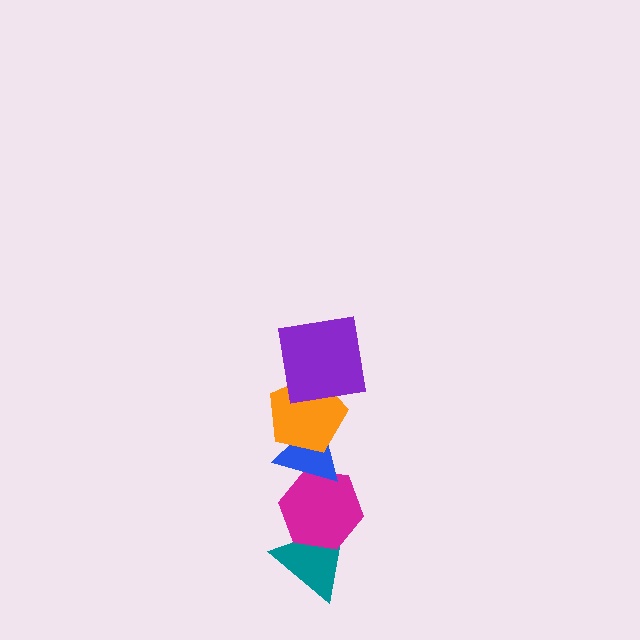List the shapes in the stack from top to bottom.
From top to bottom: the purple square, the orange pentagon, the blue triangle, the magenta hexagon, the teal triangle.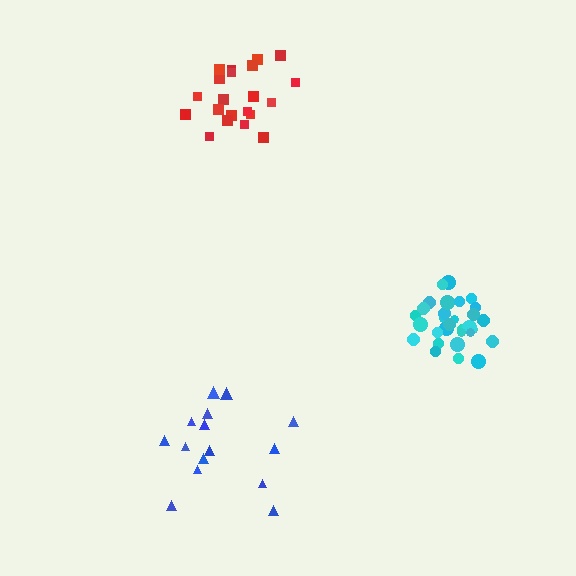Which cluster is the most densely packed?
Cyan.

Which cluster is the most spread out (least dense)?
Blue.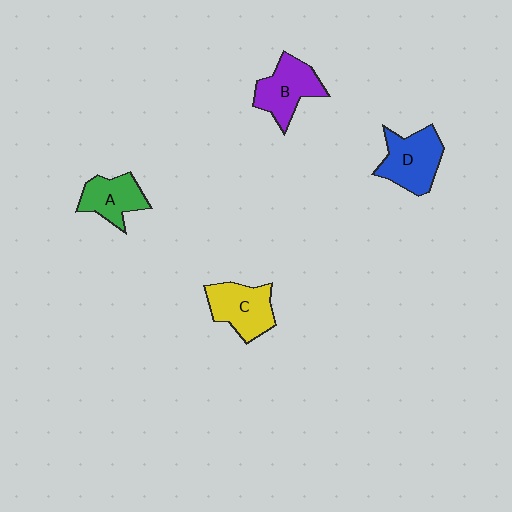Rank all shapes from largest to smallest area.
From largest to smallest: D (blue), C (yellow), B (purple), A (green).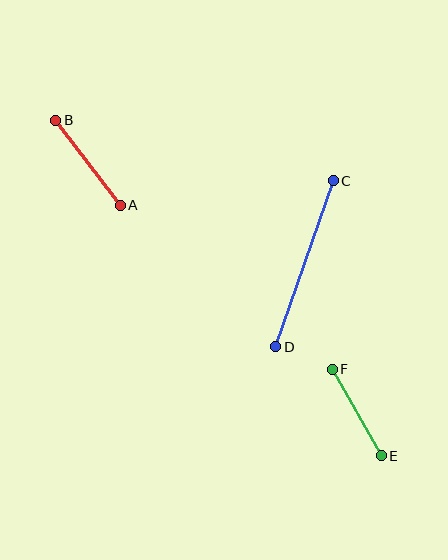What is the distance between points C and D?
The distance is approximately 176 pixels.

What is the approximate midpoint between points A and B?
The midpoint is at approximately (88, 163) pixels.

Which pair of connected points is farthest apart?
Points C and D are farthest apart.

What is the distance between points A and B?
The distance is approximately 106 pixels.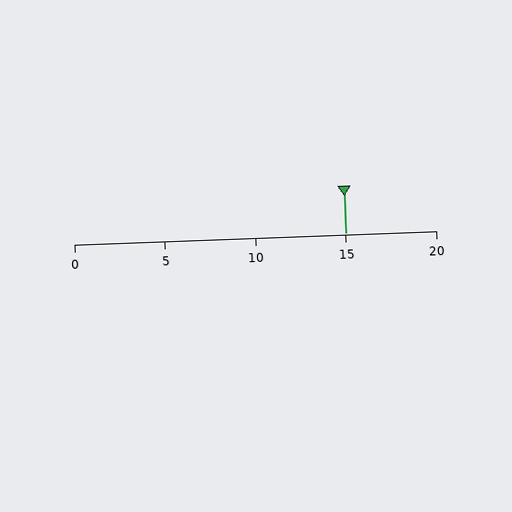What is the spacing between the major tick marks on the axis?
The major ticks are spaced 5 apart.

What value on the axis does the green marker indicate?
The marker indicates approximately 15.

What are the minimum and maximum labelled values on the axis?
The axis runs from 0 to 20.